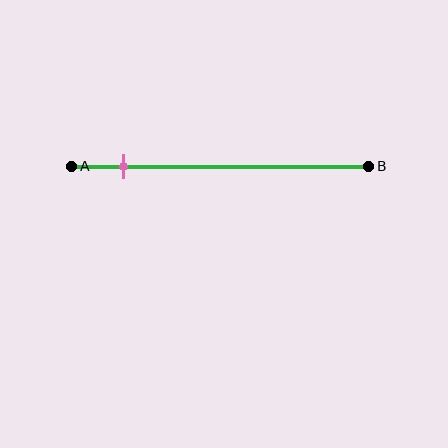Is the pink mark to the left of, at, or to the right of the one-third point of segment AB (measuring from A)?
The pink mark is to the left of the one-third point of segment AB.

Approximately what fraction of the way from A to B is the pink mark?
The pink mark is approximately 20% of the way from A to B.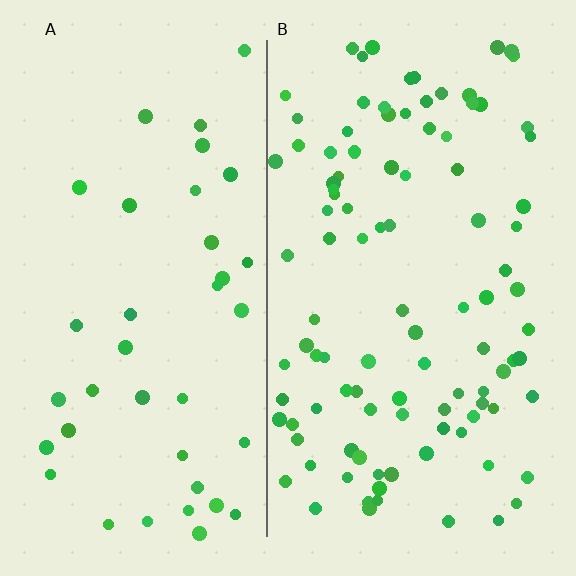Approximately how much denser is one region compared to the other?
Approximately 2.7× — region B over region A.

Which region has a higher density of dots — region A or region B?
B (the right).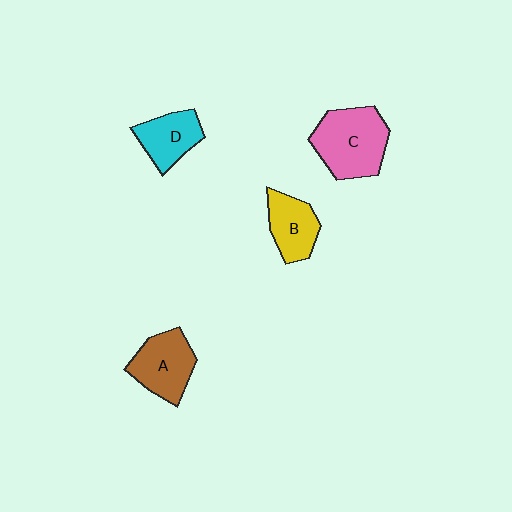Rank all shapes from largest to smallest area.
From largest to smallest: C (pink), A (brown), D (cyan), B (yellow).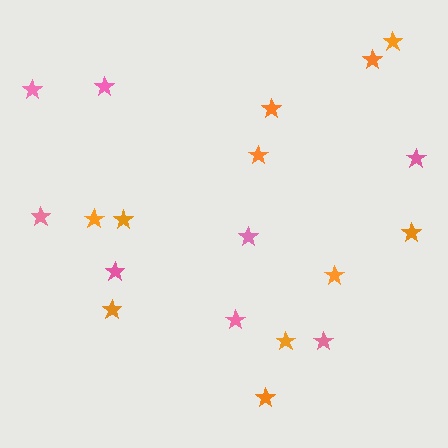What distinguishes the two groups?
There are 2 groups: one group of pink stars (8) and one group of orange stars (11).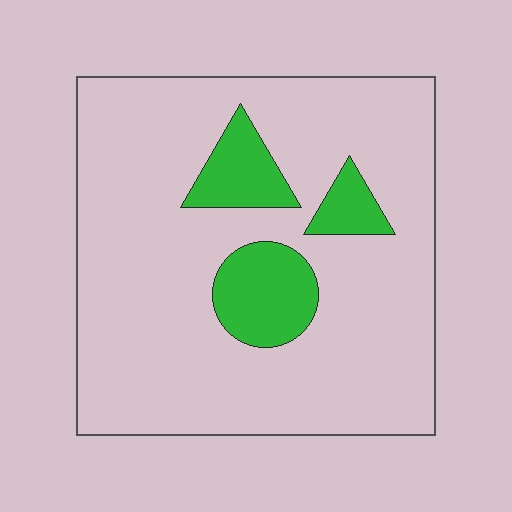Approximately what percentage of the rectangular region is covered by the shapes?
Approximately 15%.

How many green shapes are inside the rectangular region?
3.